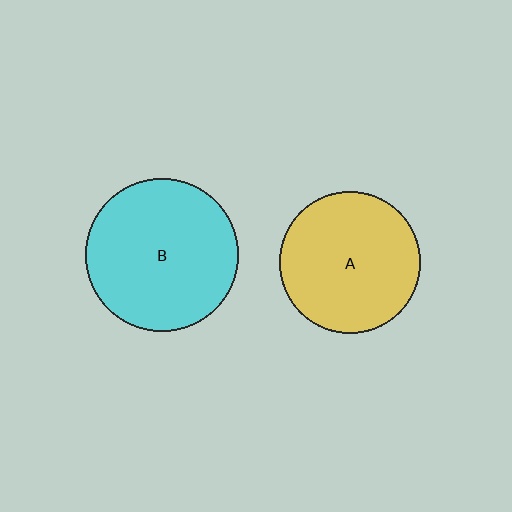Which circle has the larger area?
Circle B (cyan).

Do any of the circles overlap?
No, none of the circles overlap.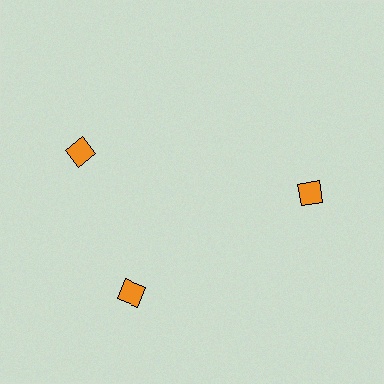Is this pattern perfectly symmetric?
No. The 3 orange diamonds are arranged in a ring, but one element near the 11 o'clock position is rotated out of alignment along the ring, breaking the 3-fold rotational symmetry.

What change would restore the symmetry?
The symmetry would be restored by rotating it back into even spacing with its neighbors so that all 3 diamonds sit at equal angles and equal distance from the center.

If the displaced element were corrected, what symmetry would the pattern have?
It would have 3-fold rotational symmetry — the pattern would map onto itself every 120 degrees.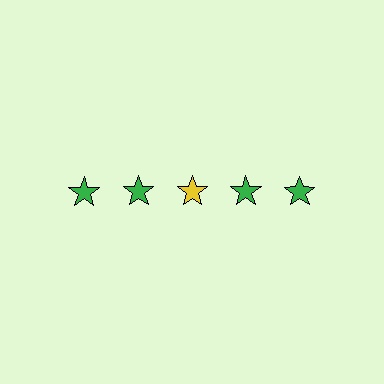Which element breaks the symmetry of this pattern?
The yellow star in the top row, center column breaks the symmetry. All other shapes are green stars.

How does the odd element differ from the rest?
It has a different color: yellow instead of green.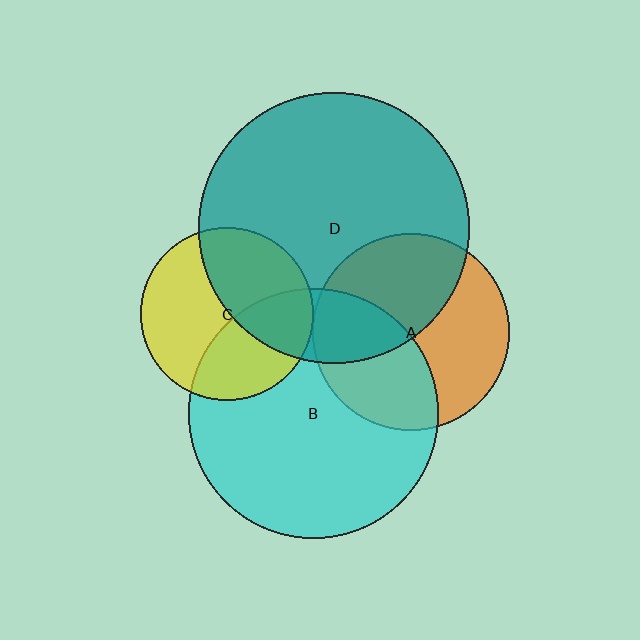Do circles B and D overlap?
Yes.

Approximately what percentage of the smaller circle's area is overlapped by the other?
Approximately 20%.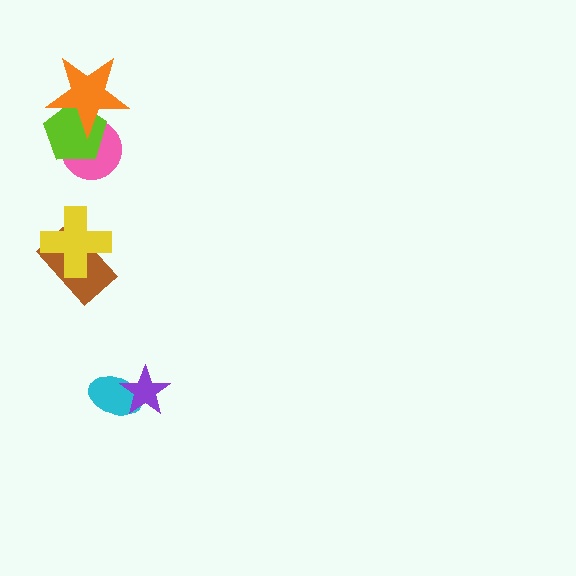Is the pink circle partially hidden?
Yes, it is partially covered by another shape.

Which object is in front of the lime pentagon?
The orange star is in front of the lime pentagon.